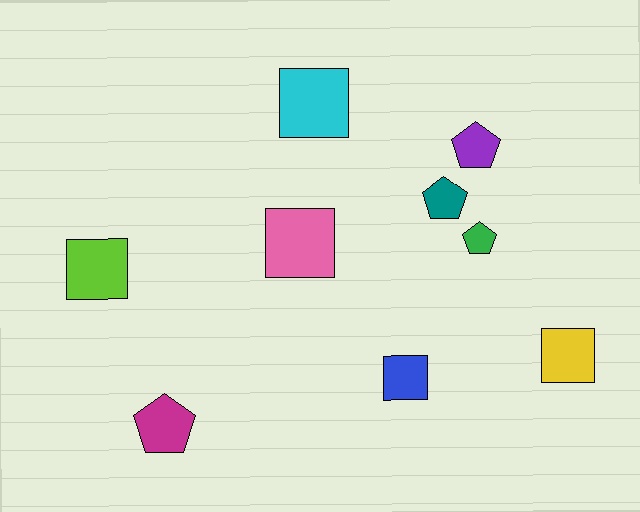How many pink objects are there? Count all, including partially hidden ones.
There is 1 pink object.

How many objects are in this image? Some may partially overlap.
There are 9 objects.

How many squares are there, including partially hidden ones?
There are 5 squares.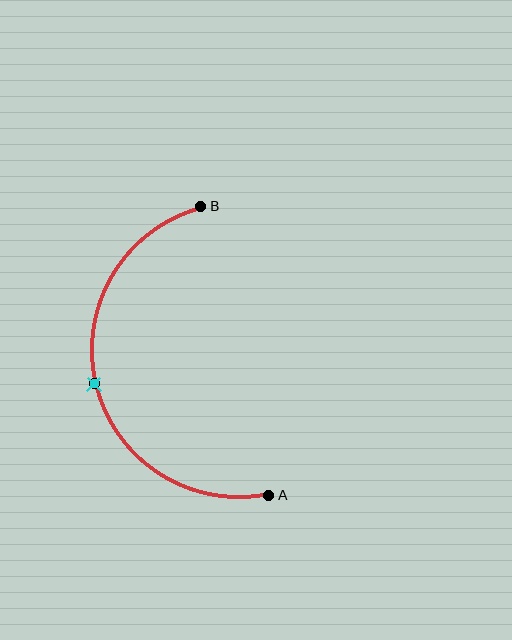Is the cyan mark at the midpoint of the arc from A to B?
Yes. The cyan mark lies on the arc at equal arc-length from both A and B — it is the arc midpoint.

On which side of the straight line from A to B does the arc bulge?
The arc bulges to the left of the straight line connecting A and B.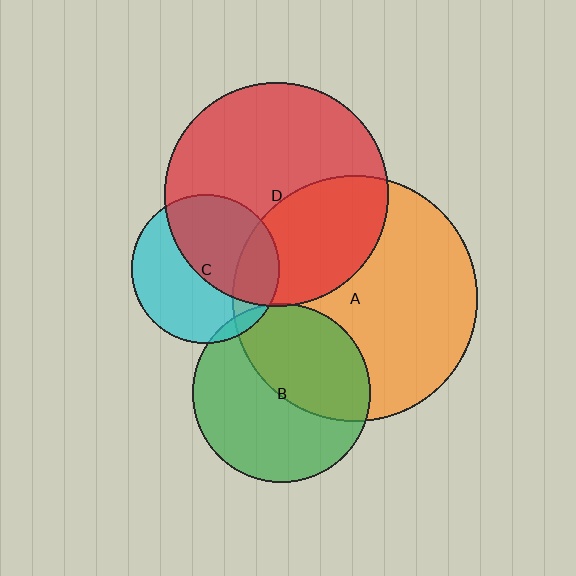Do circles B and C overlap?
Yes.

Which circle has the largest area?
Circle A (orange).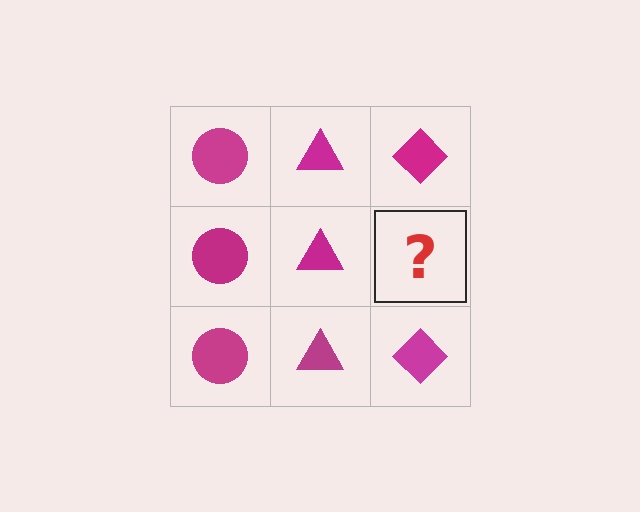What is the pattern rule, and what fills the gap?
The rule is that each column has a consistent shape. The gap should be filled with a magenta diamond.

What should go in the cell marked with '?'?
The missing cell should contain a magenta diamond.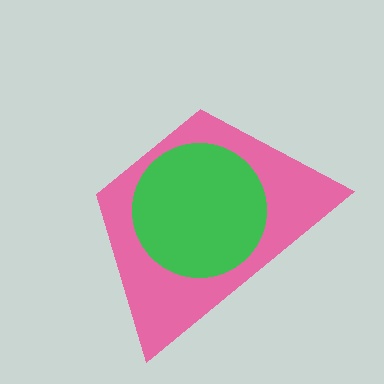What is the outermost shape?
The pink trapezoid.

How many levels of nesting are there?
2.